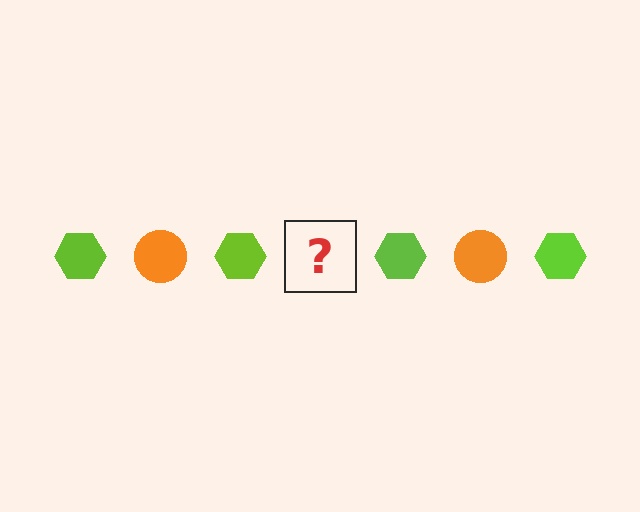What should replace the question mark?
The question mark should be replaced with an orange circle.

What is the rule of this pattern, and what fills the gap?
The rule is that the pattern alternates between lime hexagon and orange circle. The gap should be filled with an orange circle.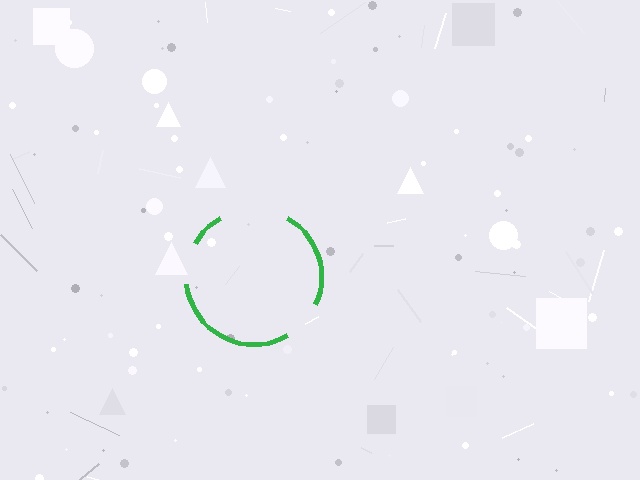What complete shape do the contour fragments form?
The contour fragments form a circle.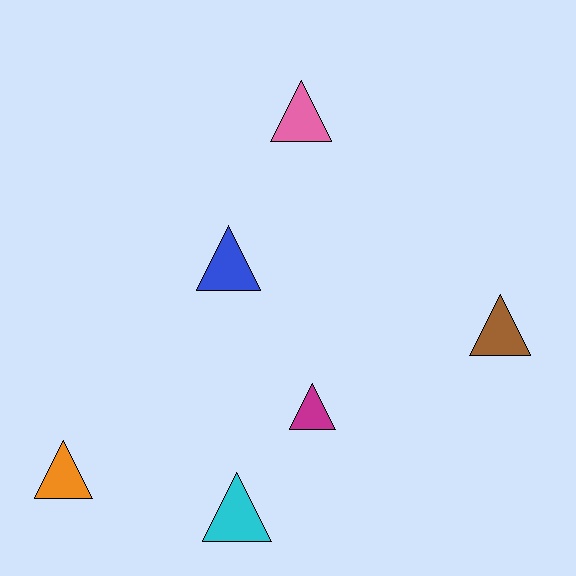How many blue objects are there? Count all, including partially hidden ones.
There is 1 blue object.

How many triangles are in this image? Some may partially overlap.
There are 6 triangles.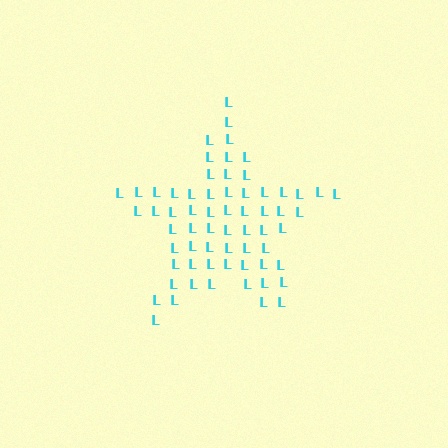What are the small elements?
The small elements are letter L's.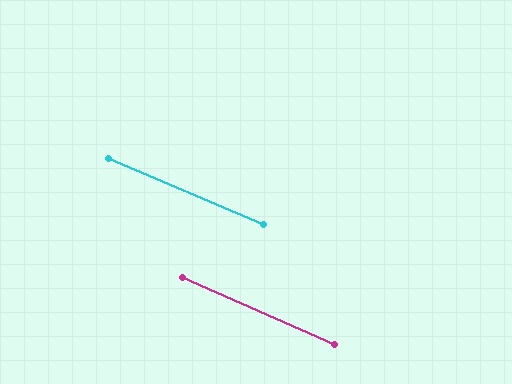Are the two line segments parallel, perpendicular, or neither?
Parallel — their directions differ by only 0.6°.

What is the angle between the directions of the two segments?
Approximately 1 degree.